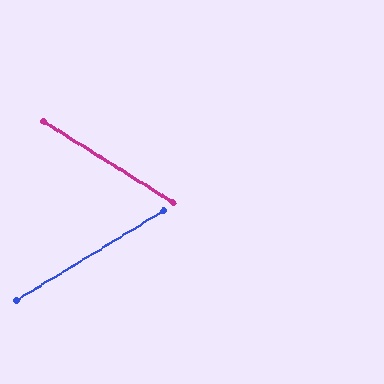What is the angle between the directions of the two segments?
Approximately 63 degrees.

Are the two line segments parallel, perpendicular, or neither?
Neither parallel nor perpendicular — they differ by about 63°.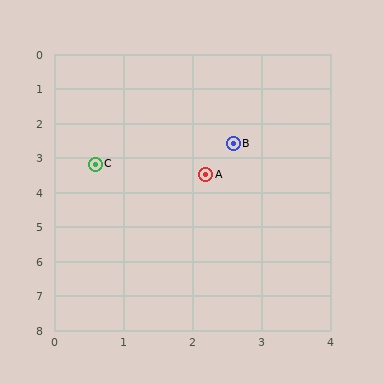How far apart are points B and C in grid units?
Points B and C are about 2.1 grid units apart.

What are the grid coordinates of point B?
Point B is at approximately (2.6, 2.6).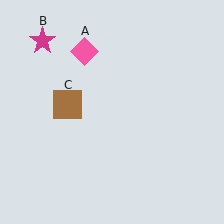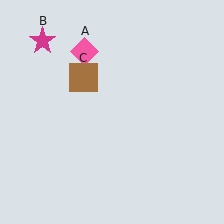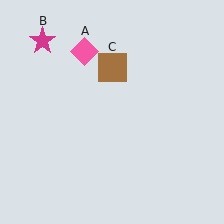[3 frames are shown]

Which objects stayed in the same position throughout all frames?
Pink diamond (object A) and magenta star (object B) remained stationary.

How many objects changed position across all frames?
1 object changed position: brown square (object C).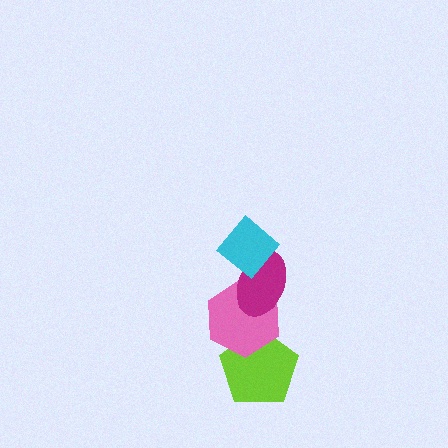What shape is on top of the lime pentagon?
The pink hexagon is on top of the lime pentagon.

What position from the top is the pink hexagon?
The pink hexagon is 3rd from the top.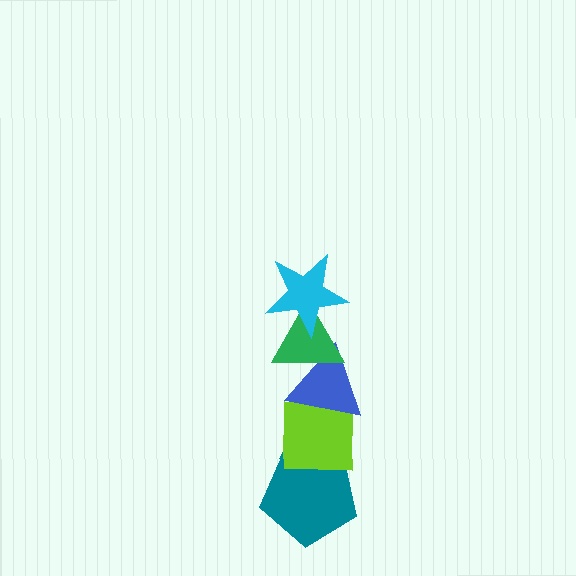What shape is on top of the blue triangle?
The green triangle is on top of the blue triangle.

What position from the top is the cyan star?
The cyan star is 1st from the top.